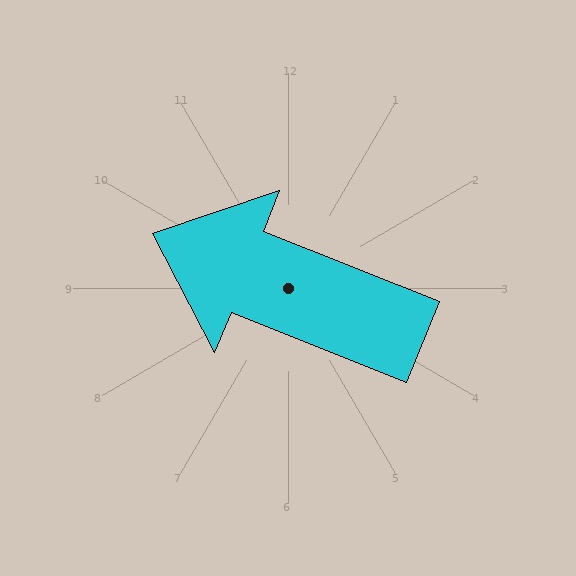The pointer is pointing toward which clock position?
Roughly 10 o'clock.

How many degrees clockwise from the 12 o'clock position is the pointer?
Approximately 292 degrees.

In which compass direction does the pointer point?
West.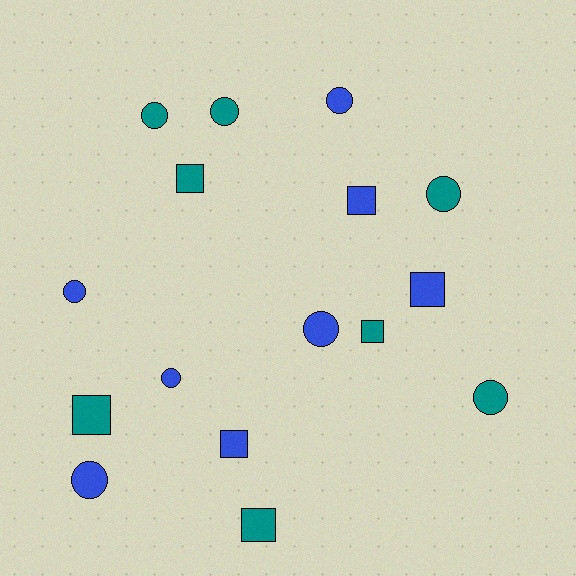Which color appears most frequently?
Teal, with 8 objects.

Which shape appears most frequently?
Circle, with 9 objects.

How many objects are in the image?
There are 16 objects.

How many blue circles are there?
There are 5 blue circles.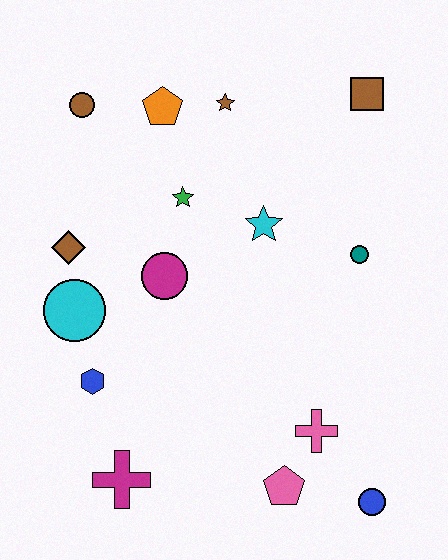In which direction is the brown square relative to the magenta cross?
The brown square is above the magenta cross.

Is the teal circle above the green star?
No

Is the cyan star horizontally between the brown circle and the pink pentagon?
Yes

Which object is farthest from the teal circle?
The magenta cross is farthest from the teal circle.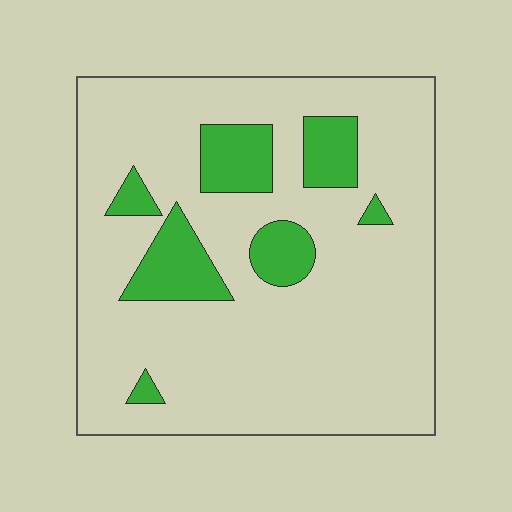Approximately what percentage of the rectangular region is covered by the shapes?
Approximately 15%.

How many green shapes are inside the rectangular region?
7.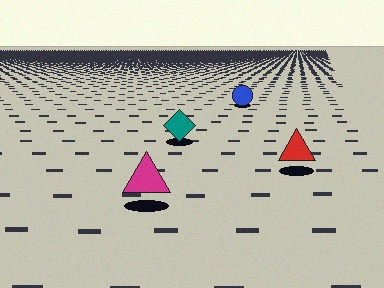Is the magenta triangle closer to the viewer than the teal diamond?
Yes. The magenta triangle is closer — you can tell from the texture gradient: the ground texture is coarser near it.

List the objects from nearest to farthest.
From nearest to farthest: the magenta triangle, the red triangle, the teal diamond, the blue circle.